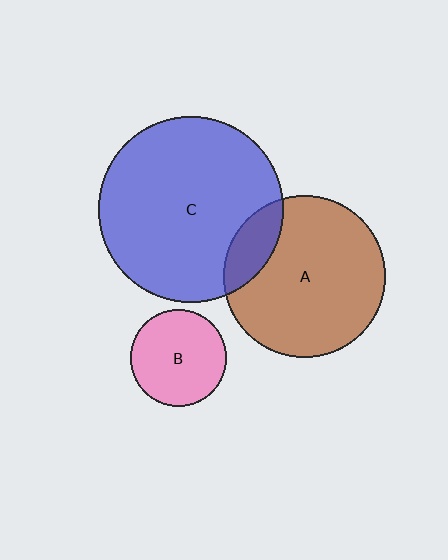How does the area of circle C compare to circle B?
Approximately 3.7 times.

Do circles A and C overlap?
Yes.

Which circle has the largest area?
Circle C (blue).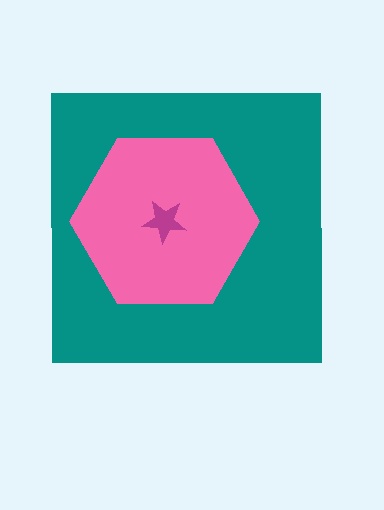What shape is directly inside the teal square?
The pink hexagon.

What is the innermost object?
The magenta star.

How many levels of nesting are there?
3.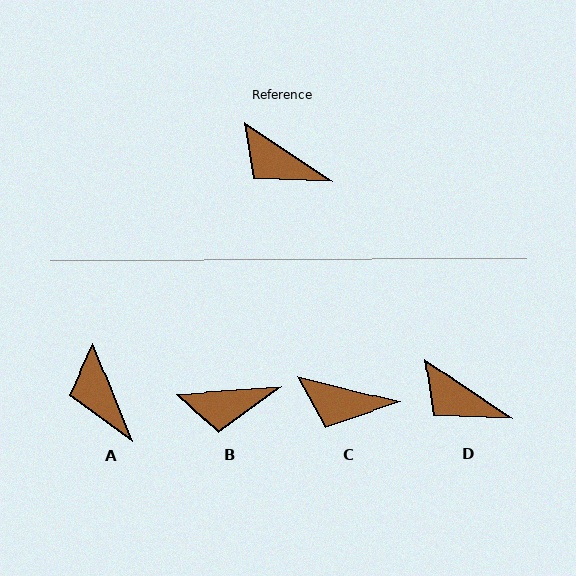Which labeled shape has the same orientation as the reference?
D.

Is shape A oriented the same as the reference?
No, it is off by about 34 degrees.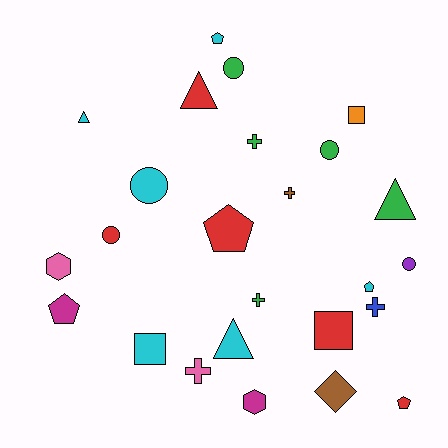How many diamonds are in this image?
There is 1 diamond.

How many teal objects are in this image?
There are no teal objects.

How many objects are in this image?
There are 25 objects.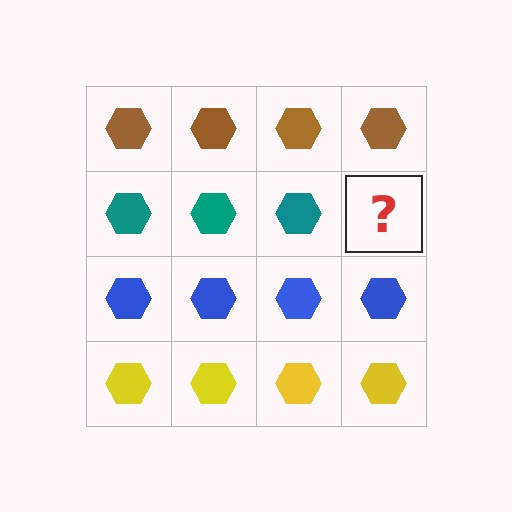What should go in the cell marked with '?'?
The missing cell should contain a teal hexagon.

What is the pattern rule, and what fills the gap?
The rule is that each row has a consistent color. The gap should be filled with a teal hexagon.